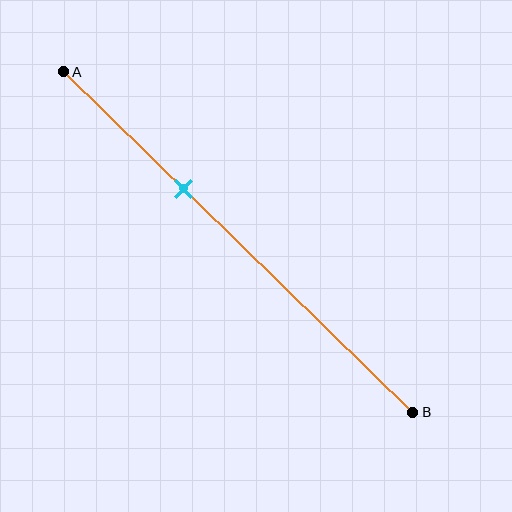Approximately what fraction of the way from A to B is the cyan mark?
The cyan mark is approximately 35% of the way from A to B.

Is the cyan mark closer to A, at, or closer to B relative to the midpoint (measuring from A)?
The cyan mark is closer to point A than the midpoint of segment AB.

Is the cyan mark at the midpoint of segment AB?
No, the mark is at about 35% from A, not at the 50% midpoint.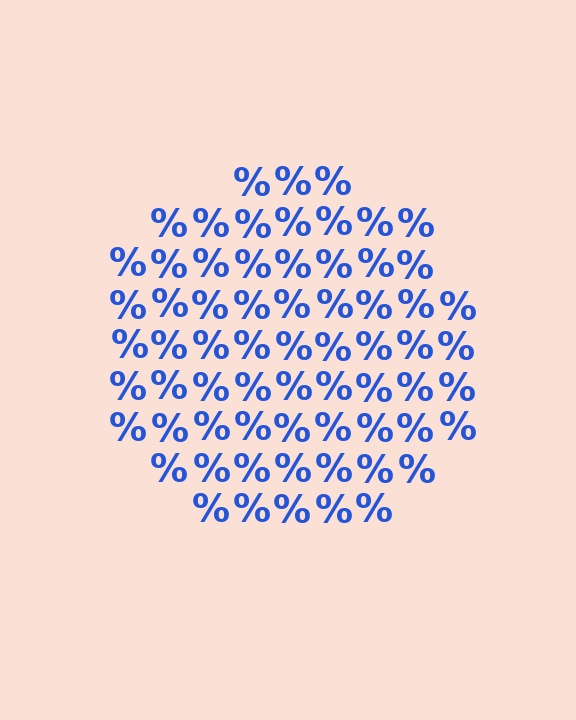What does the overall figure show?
The overall figure shows a circle.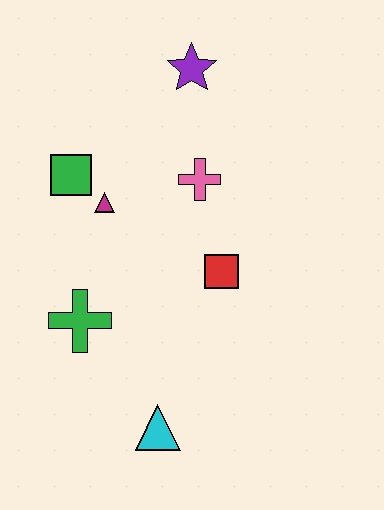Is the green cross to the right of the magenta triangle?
No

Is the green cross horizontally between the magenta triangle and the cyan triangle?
No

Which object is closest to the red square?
The pink cross is closest to the red square.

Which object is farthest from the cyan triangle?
The purple star is farthest from the cyan triangle.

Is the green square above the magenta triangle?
Yes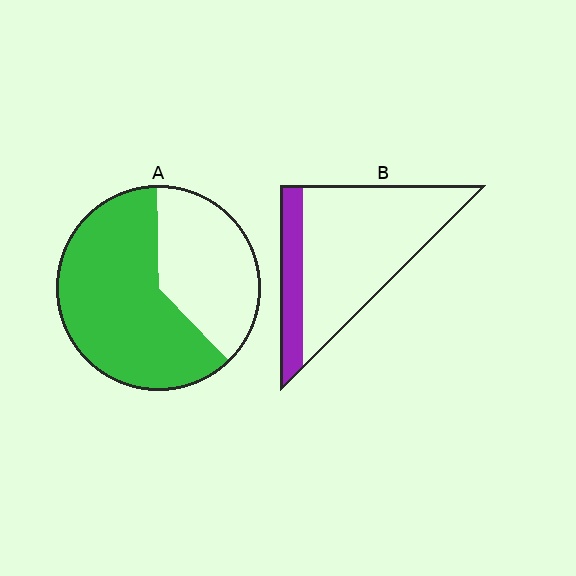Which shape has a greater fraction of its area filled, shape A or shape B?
Shape A.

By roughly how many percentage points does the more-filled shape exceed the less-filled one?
By roughly 40 percentage points (A over B).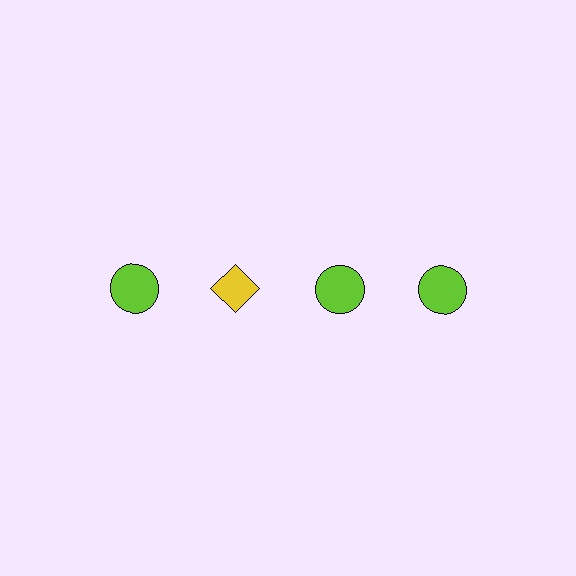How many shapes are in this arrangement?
There are 4 shapes arranged in a grid pattern.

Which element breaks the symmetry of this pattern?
The yellow diamond in the top row, second from left column breaks the symmetry. All other shapes are lime circles.